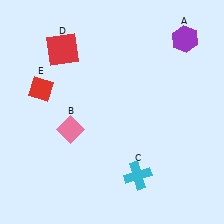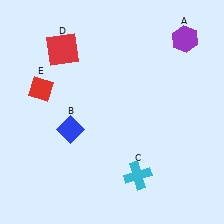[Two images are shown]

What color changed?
The diamond (B) changed from pink in Image 1 to blue in Image 2.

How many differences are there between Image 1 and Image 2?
There is 1 difference between the two images.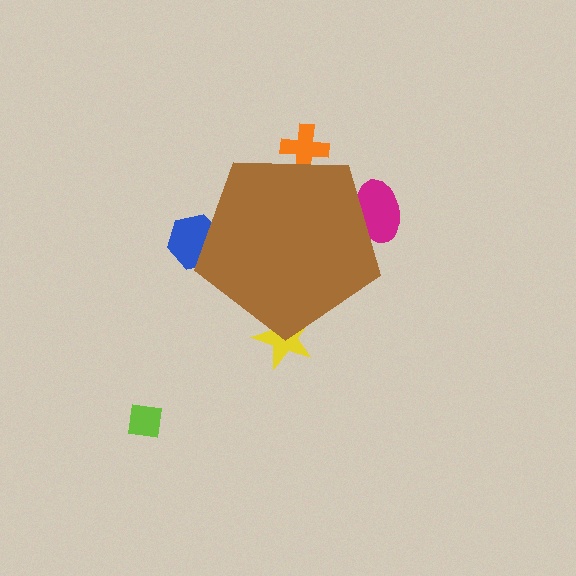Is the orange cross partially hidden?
Yes, the orange cross is partially hidden behind the brown pentagon.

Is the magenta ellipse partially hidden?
Yes, the magenta ellipse is partially hidden behind the brown pentagon.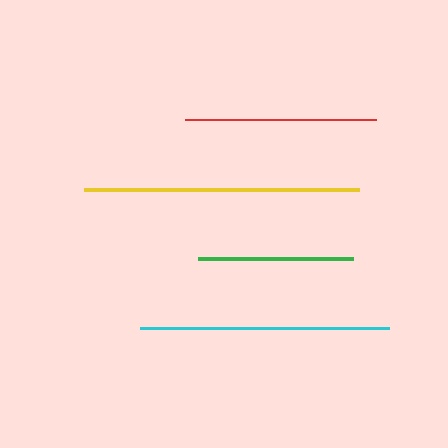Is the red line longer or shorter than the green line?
The red line is longer than the green line.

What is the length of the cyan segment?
The cyan segment is approximately 249 pixels long.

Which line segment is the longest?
The yellow line is the longest at approximately 275 pixels.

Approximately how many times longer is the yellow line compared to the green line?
The yellow line is approximately 1.8 times the length of the green line.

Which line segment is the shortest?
The green line is the shortest at approximately 155 pixels.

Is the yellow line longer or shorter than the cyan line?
The yellow line is longer than the cyan line.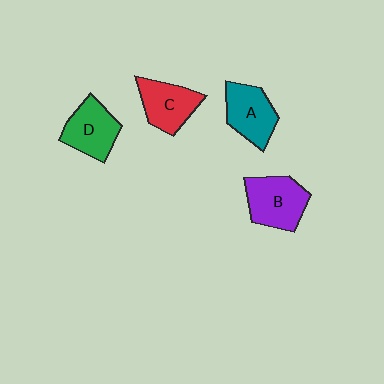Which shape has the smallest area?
Shape C (red).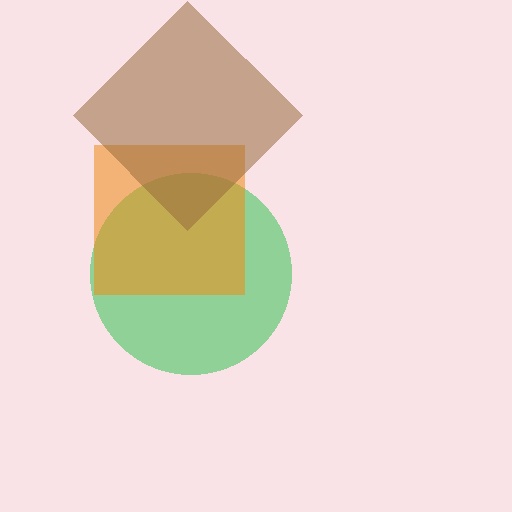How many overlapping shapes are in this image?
There are 3 overlapping shapes in the image.